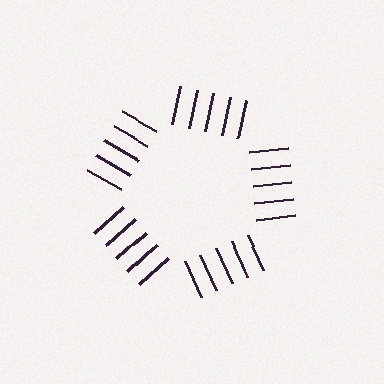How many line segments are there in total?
25 — 5 along each of the 5 edges.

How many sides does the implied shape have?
5 sides — the line-ends trace a pentagon.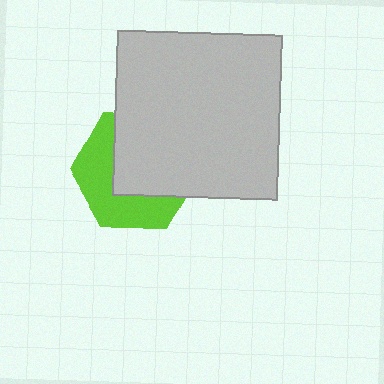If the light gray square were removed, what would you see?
You would see the complete lime hexagon.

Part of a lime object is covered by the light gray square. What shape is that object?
It is a hexagon.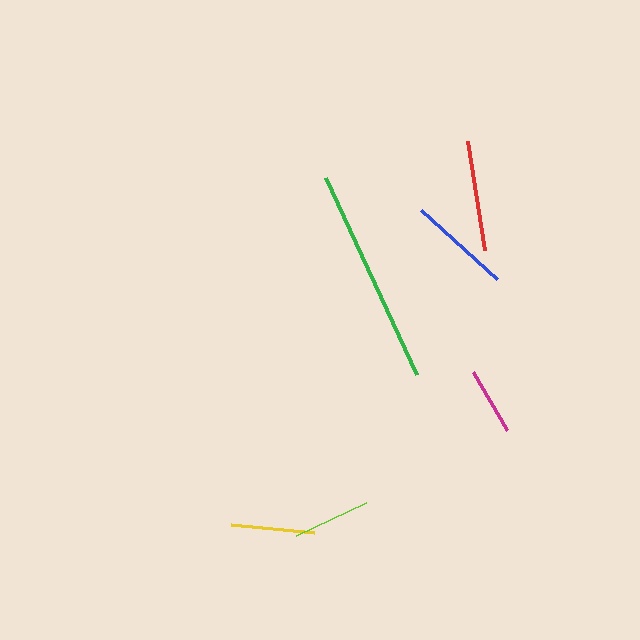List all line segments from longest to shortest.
From longest to shortest: green, red, blue, yellow, lime, magenta.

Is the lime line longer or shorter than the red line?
The red line is longer than the lime line.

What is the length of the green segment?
The green segment is approximately 218 pixels long.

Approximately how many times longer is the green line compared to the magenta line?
The green line is approximately 3.2 times the length of the magenta line.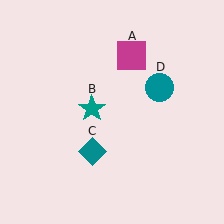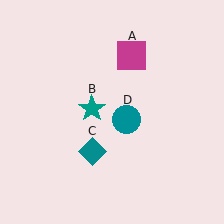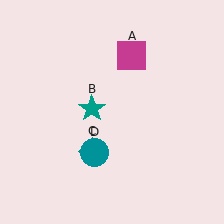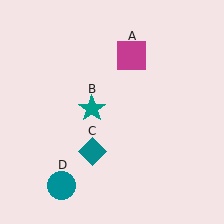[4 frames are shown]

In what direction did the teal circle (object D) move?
The teal circle (object D) moved down and to the left.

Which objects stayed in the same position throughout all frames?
Magenta square (object A) and teal star (object B) and teal diamond (object C) remained stationary.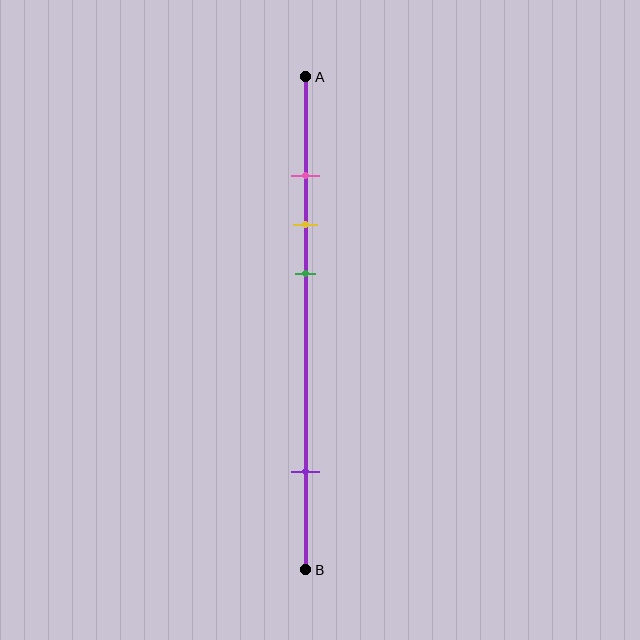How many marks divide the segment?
There are 4 marks dividing the segment.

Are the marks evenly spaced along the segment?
No, the marks are not evenly spaced.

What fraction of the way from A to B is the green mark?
The green mark is approximately 40% (0.4) of the way from A to B.